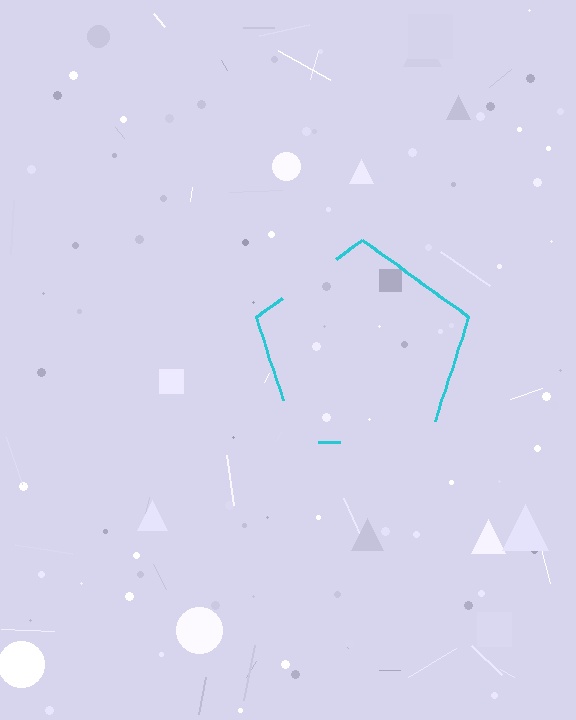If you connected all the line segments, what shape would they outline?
They would outline a pentagon.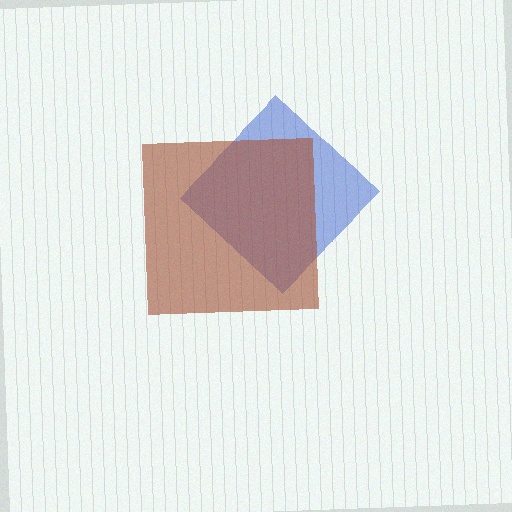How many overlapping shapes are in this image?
There are 2 overlapping shapes in the image.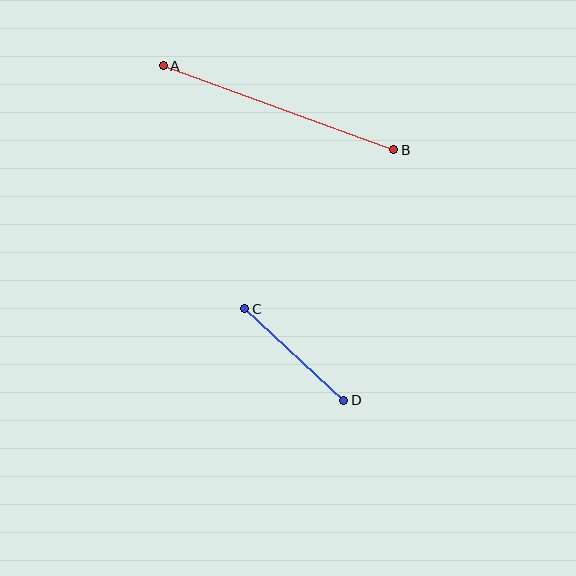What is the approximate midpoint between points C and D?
The midpoint is at approximately (294, 355) pixels.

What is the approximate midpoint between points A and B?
The midpoint is at approximately (278, 108) pixels.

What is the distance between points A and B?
The distance is approximately 246 pixels.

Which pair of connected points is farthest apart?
Points A and B are farthest apart.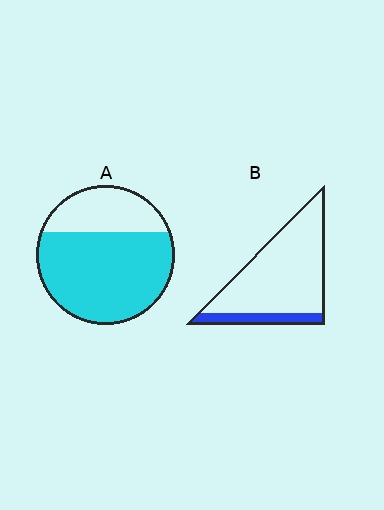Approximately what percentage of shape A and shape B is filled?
A is approximately 70% and B is approximately 15%.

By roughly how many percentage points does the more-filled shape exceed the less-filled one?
By roughly 55 percentage points (A over B).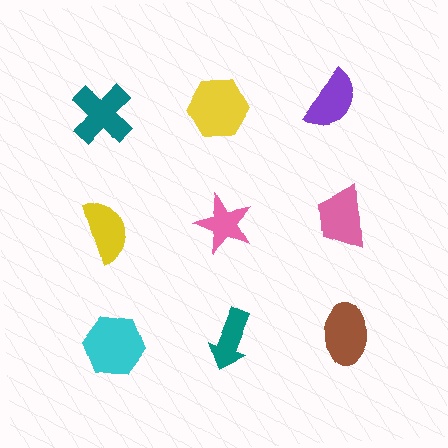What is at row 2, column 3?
A pink trapezoid.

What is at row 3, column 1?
A cyan hexagon.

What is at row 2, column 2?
A pink star.